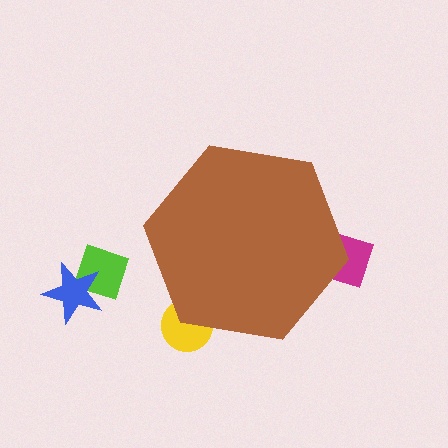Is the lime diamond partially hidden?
No, the lime diamond is fully visible.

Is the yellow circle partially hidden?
Yes, the yellow circle is partially hidden behind the brown hexagon.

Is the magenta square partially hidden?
Yes, the magenta square is partially hidden behind the brown hexagon.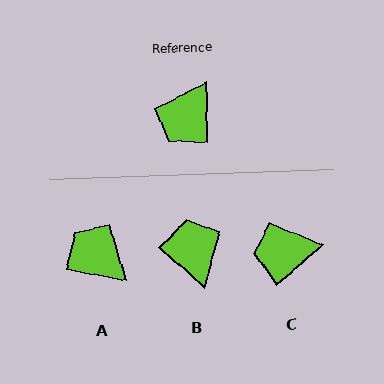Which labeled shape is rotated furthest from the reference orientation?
B, about 133 degrees away.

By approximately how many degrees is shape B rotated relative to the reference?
Approximately 133 degrees clockwise.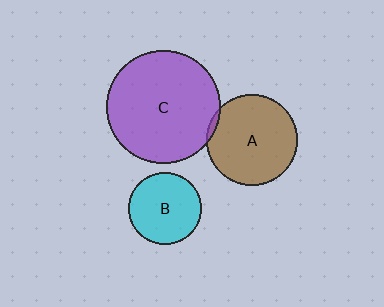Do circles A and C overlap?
Yes.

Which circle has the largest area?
Circle C (purple).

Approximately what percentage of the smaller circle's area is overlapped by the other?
Approximately 5%.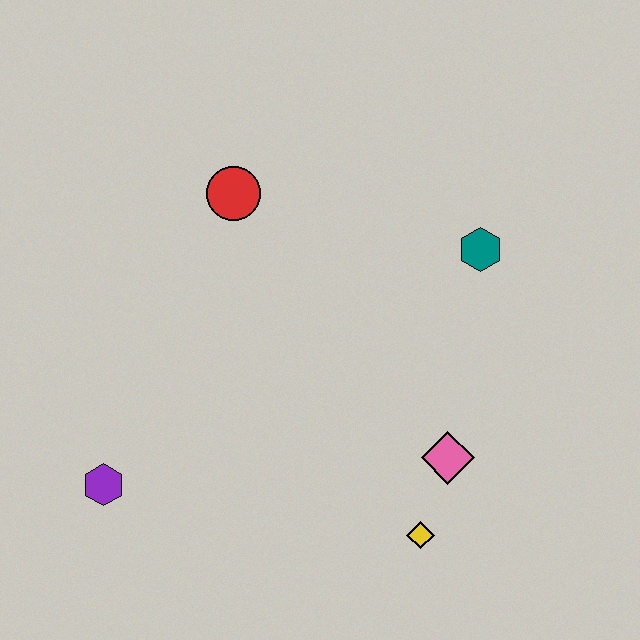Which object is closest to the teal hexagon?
The pink diamond is closest to the teal hexagon.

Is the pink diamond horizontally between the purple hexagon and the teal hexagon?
Yes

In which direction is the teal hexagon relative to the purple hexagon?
The teal hexagon is to the right of the purple hexagon.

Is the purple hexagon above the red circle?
No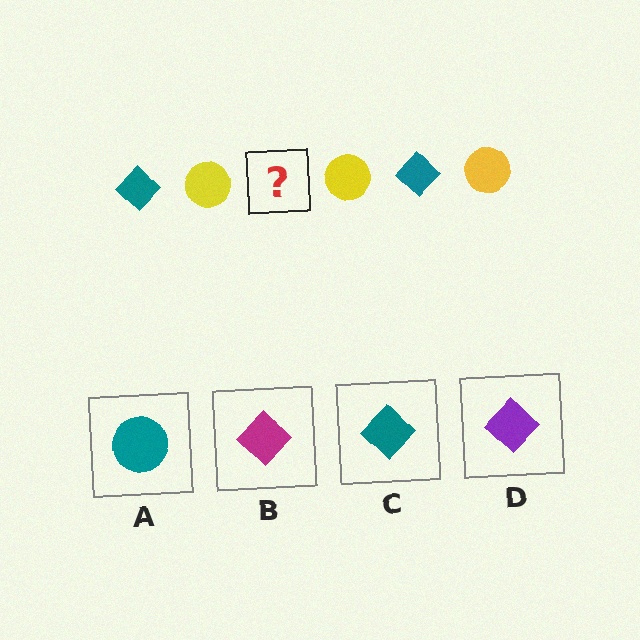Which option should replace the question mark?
Option C.